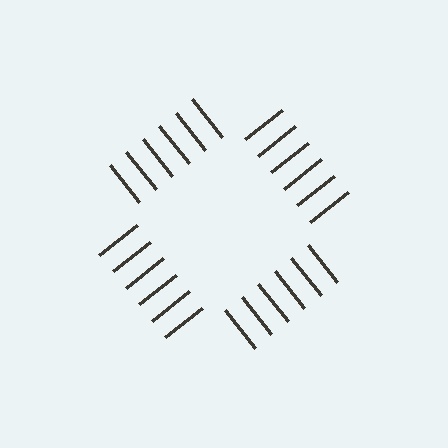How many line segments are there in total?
24 — 6 along each of the 4 edges.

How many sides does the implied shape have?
4 sides — the line-ends trace a square.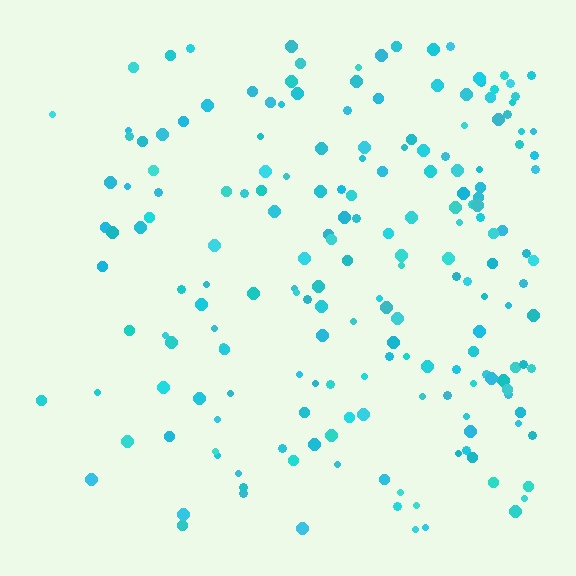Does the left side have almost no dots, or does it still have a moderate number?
Still a moderate number, just noticeably fewer than the right.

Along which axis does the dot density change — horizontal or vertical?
Horizontal.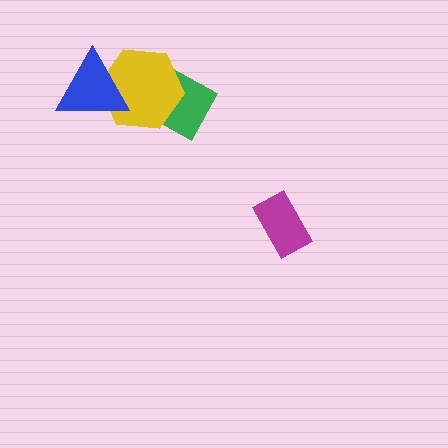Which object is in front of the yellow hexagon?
The blue triangle is in front of the yellow hexagon.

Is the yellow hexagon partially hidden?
Yes, it is partially covered by another shape.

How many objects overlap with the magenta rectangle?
0 objects overlap with the magenta rectangle.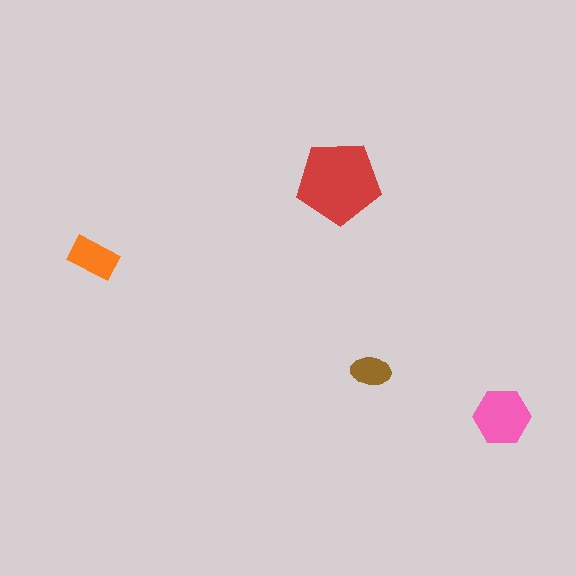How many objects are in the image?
There are 4 objects in the image.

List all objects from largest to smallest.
The red pentagon, the pink hexagon, the orange rectangle, the brown ellipse.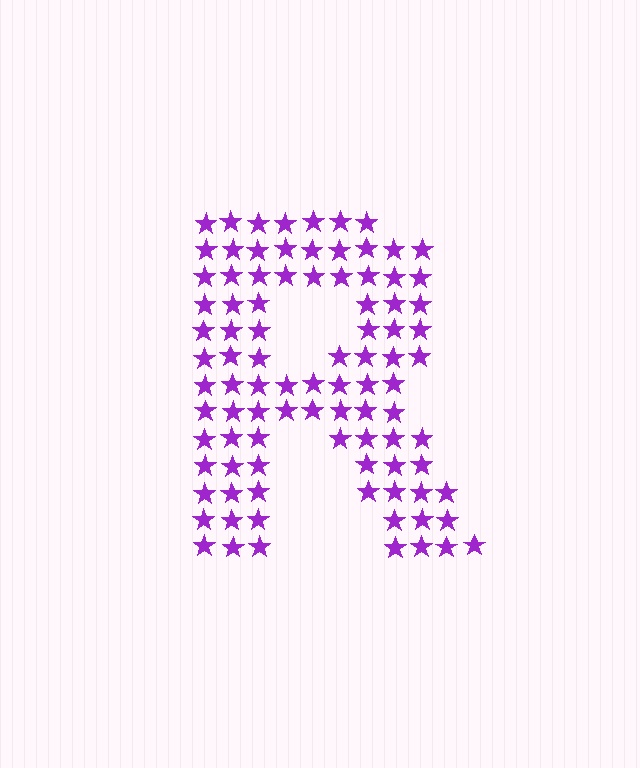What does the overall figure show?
The overall figure shows the letter R.